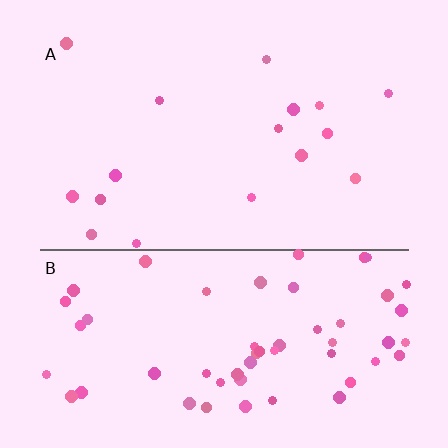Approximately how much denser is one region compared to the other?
Approximately 3.5× — region B over region A.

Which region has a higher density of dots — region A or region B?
B (the bottom).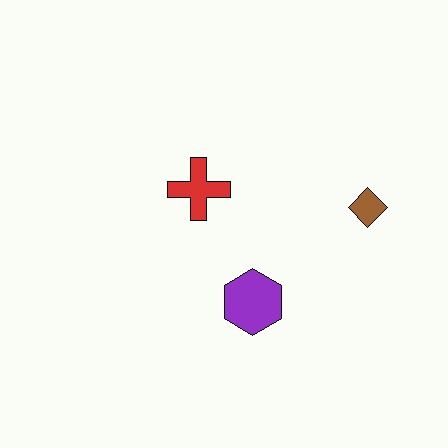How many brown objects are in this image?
There is 1 brown object.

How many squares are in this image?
There are no squares.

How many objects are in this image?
There are 3 objects.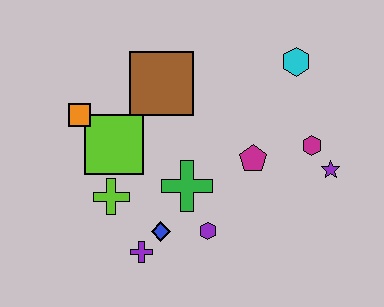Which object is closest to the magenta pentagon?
The magenta hexagon is closest to the magenta pentagon.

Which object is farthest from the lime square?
The purple star is farthest from the lime square.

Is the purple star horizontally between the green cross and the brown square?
No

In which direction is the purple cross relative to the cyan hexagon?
The purple cross is below the cyan hexagon.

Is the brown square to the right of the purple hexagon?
No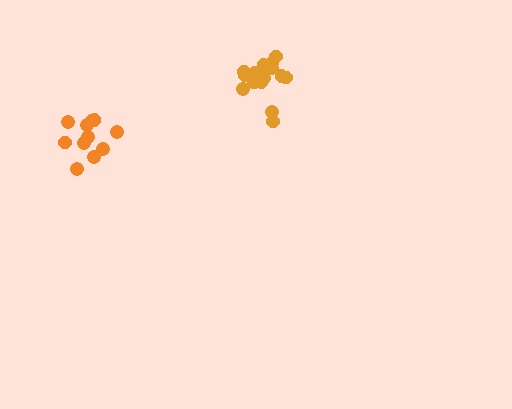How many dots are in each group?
Group 1: 11 dots, Group 2: 15 dots (26 total).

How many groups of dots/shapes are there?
There are 2 groups.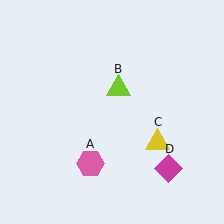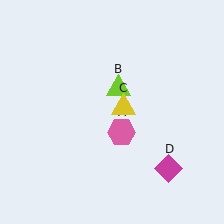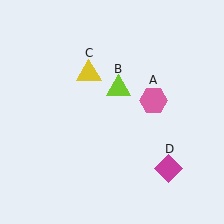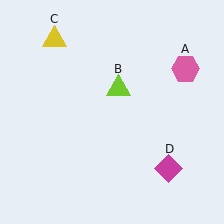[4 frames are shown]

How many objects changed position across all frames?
2 objects changed position: pink hexagon (object A), yellow triangle (object C).